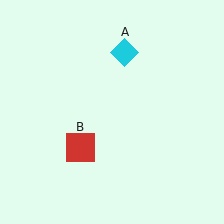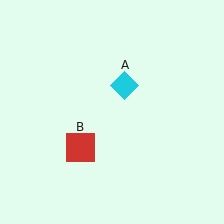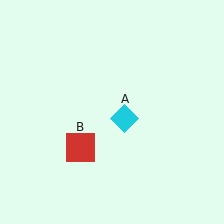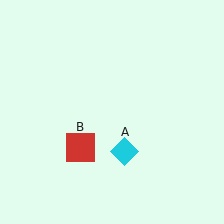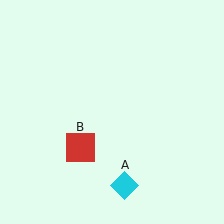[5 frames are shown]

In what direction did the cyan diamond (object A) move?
The cyan diamond (object A) moved down.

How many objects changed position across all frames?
1 object changed position: cyan diamond (object A).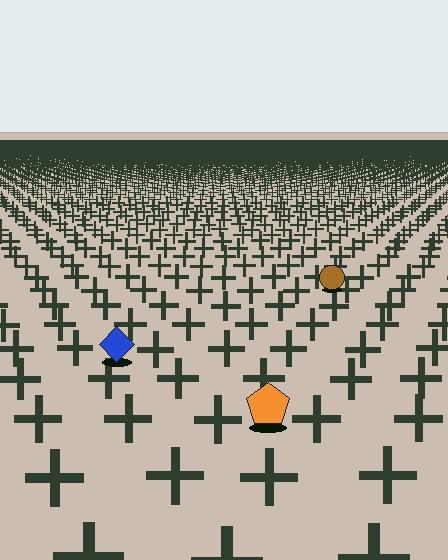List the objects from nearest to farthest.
From nearest to farthest: the orange pentagon, the blue diamond, the brown circle.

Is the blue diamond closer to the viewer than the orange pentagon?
No. The orange pentagon is closer — you can tell from the texture gradient: the ground texture is coarser near it.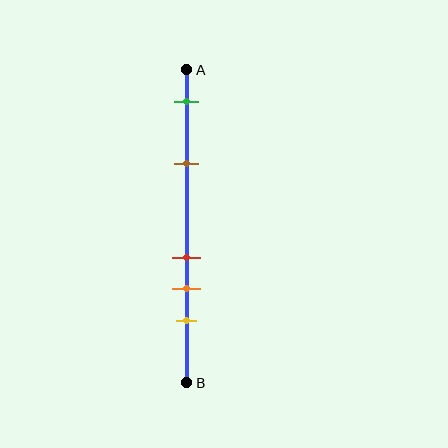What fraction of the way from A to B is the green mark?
The green mark is approximately 10% (0.1) of the way from A to B.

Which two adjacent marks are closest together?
The red and orange marks are the closest adjacent pair.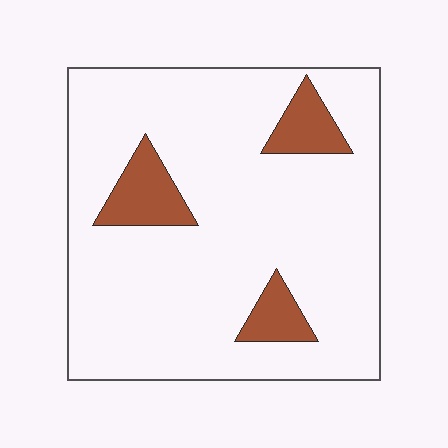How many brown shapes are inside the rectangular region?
3.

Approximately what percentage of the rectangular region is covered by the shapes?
Approximately 10%.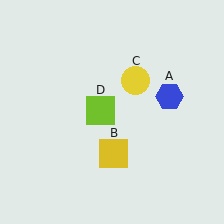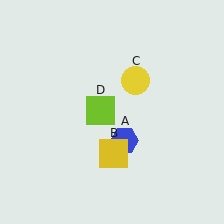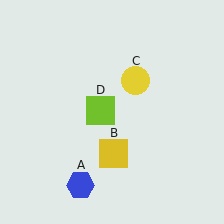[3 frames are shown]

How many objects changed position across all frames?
1 object changed position: blue hexagon (object A).